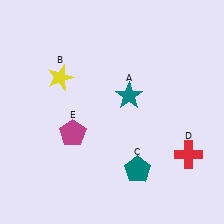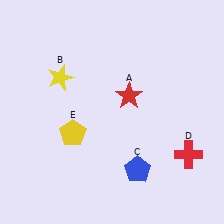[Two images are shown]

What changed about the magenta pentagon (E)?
In Image 1, E is magenta. In Image 2, it changed to yellow.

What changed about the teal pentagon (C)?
In Image 1, C is teal. In Image 2, it changed to blue.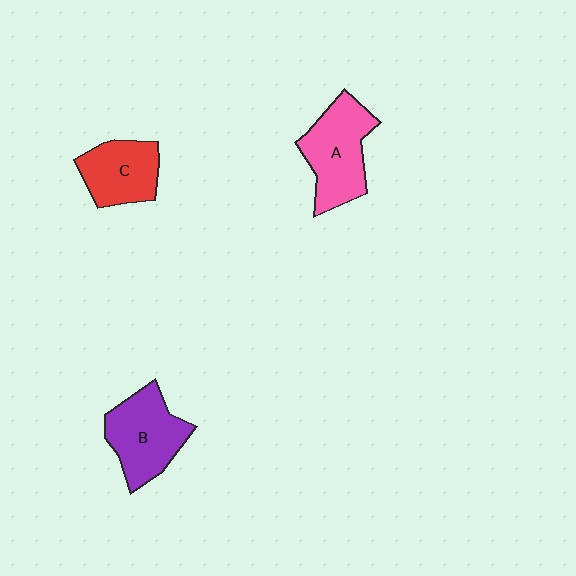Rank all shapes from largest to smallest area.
From largest to smallest: A (pink), B (purple), C (red).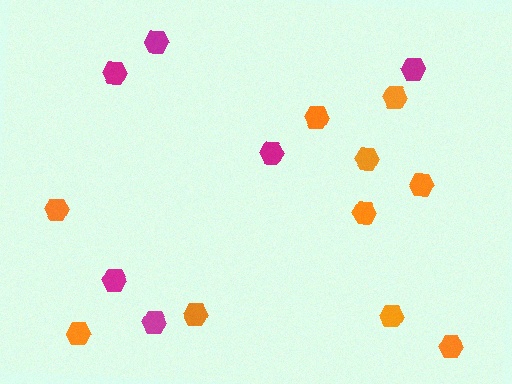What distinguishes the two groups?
There are 2 groups: one group of orange hexagons (10) and one group of magenta hexagons (6).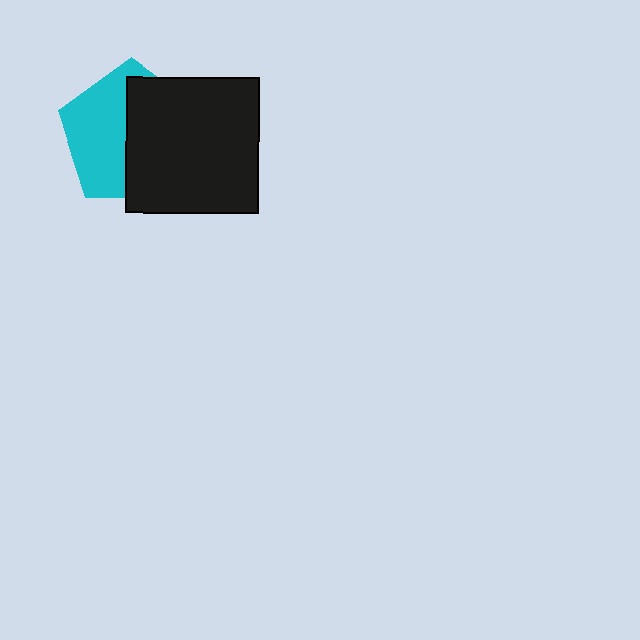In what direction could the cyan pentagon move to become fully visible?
The cyan pentagon could move left. That would shift it out from behind the black rectangle entirely.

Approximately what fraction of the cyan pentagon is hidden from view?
Roughly 54% of the cyan pentagon is hidden behind the black rectangle.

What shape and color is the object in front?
The object in front is a black rectangle.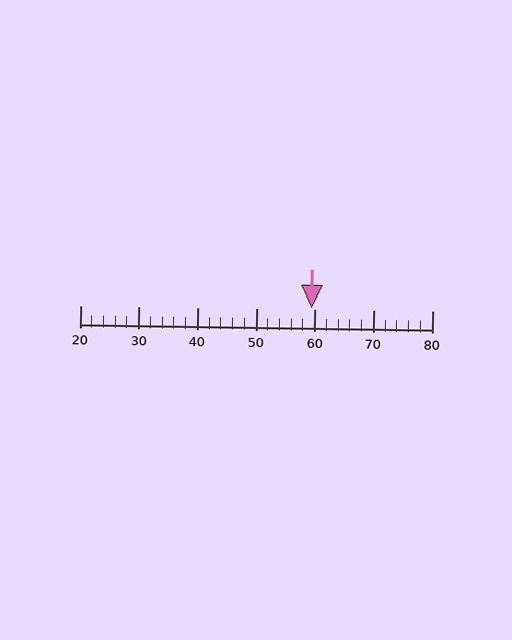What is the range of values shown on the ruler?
The ruler shows values from 20 to 80.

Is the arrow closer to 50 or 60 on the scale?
The arrow is closer to 60.